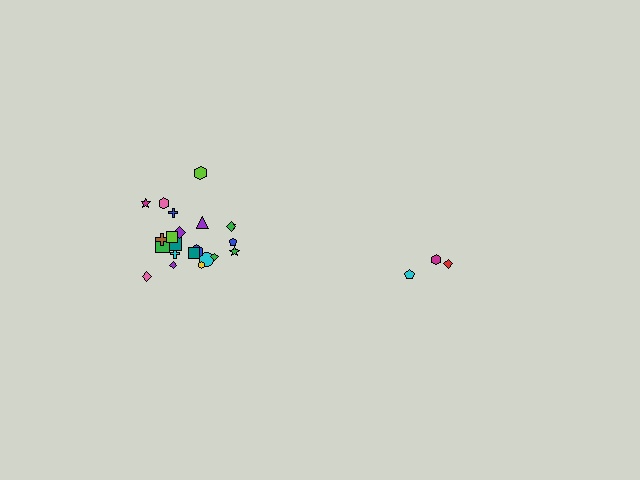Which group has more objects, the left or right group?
The left group.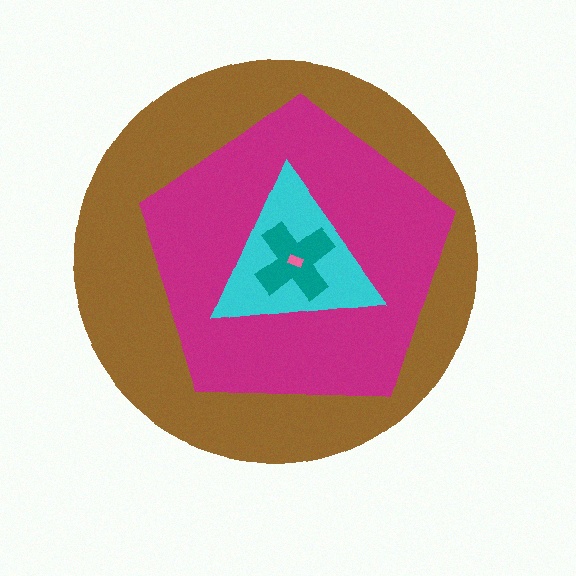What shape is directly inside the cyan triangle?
The teal cross.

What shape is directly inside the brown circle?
The magenta pentagon.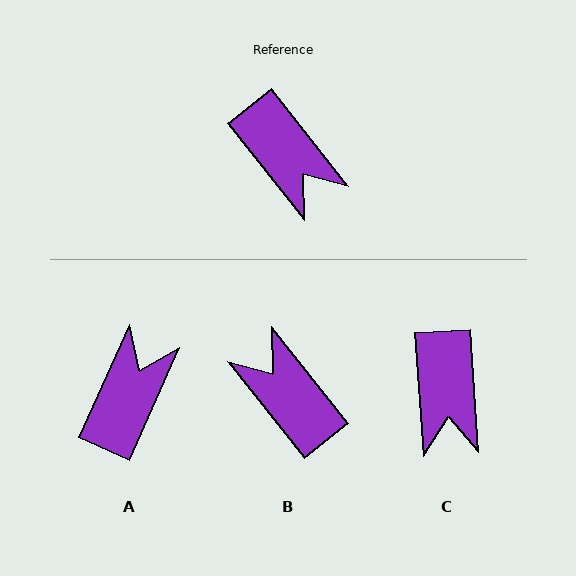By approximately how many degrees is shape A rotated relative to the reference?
Approximately 118 degrees counter-clockwise.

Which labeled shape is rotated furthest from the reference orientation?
B, about 180 degrees away.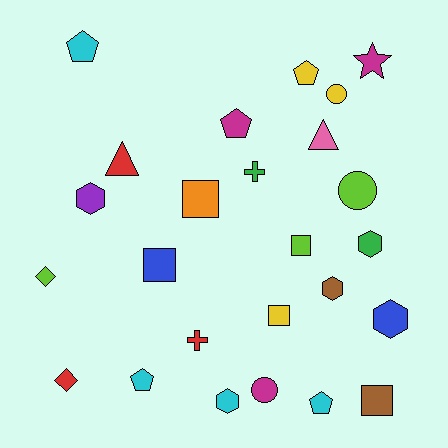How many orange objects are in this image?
There is 1 orange object.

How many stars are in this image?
There is 1 star.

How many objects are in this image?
There are 25 objects.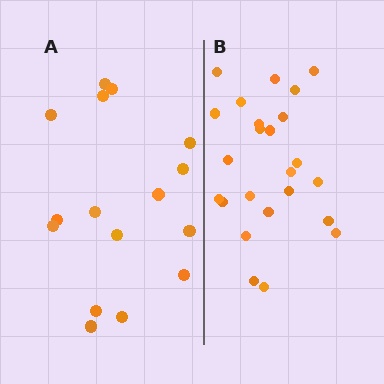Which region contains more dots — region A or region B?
Region B (the right region) has more dots.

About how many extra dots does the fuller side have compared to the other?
Region B has roughly 8 or so more dots than region A.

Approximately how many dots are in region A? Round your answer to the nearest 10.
About 20 dots. (The exact count is 16, which rounds to 20.)